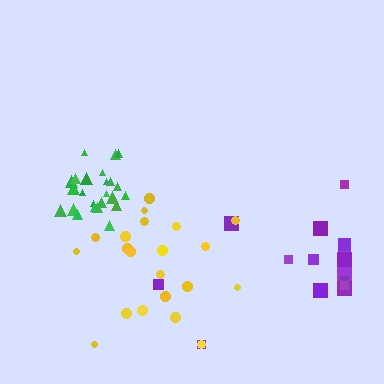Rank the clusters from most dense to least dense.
green, yellow, purple.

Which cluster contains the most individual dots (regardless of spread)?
Green (24).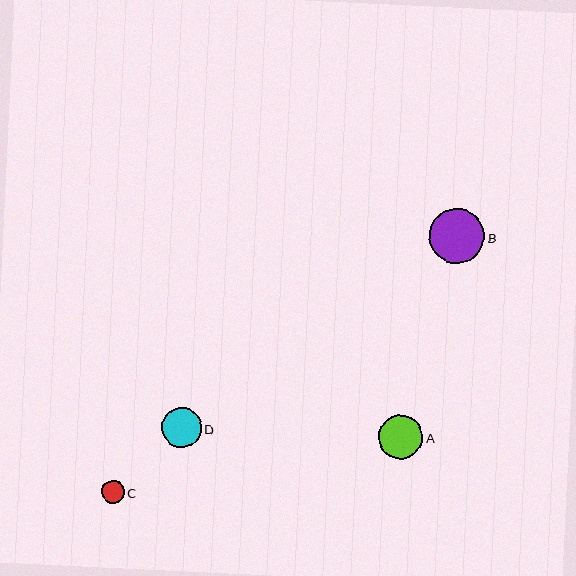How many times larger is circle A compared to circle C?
Circle A is approximately 2.0 times the size of circle C.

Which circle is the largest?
Circle B is the largest with a size of approximately 55 pixels.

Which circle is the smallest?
Circle C is the smallest with a size of approximately 23 pixels.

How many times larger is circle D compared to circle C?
Circle D is approximately 1.8 times the size of circle C.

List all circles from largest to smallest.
From largest to smallest: B, A, D, C.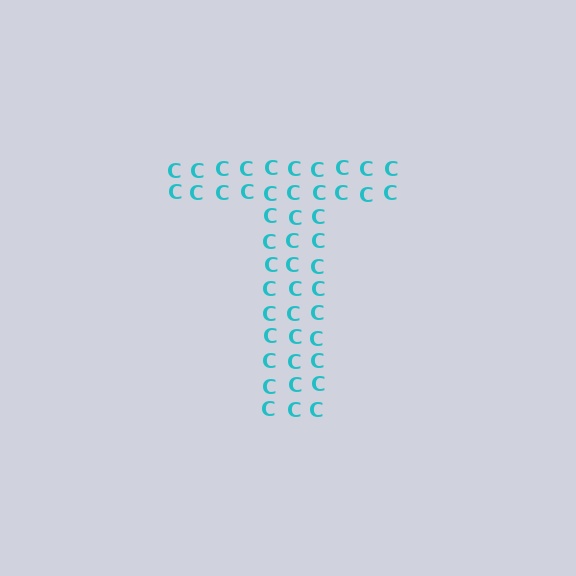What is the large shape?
The large shape is the letter T.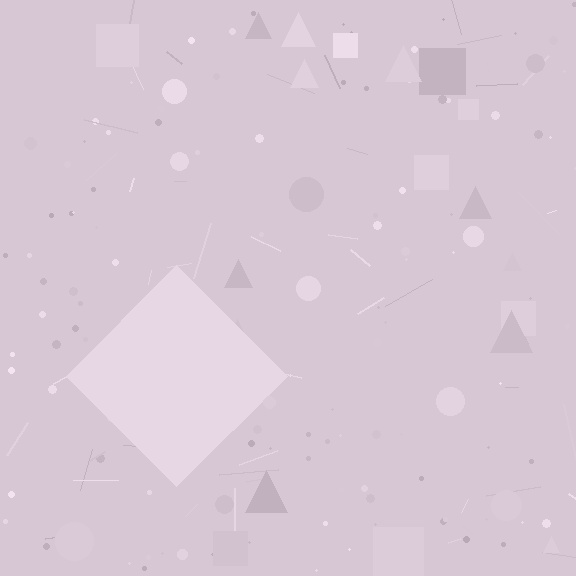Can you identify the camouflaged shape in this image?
The camouflaged shape is a diamond.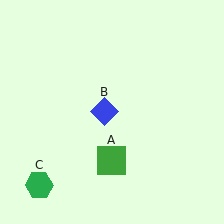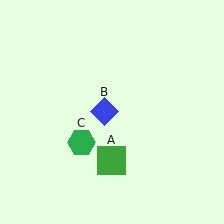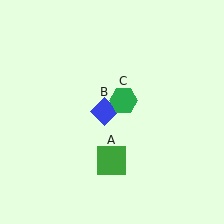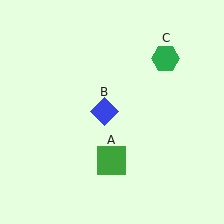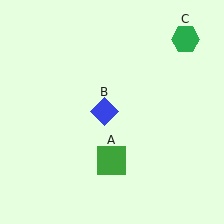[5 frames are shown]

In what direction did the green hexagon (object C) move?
The green hexagon (object C) moved up and to the right.